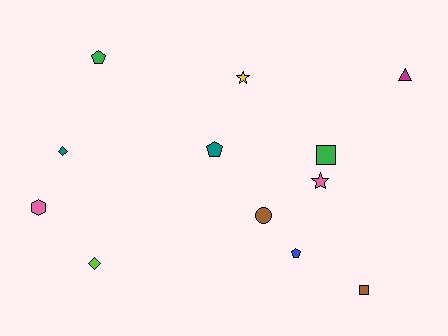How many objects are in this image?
There are 12 objects.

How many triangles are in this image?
There is 1 triangle.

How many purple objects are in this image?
There are no purple objects.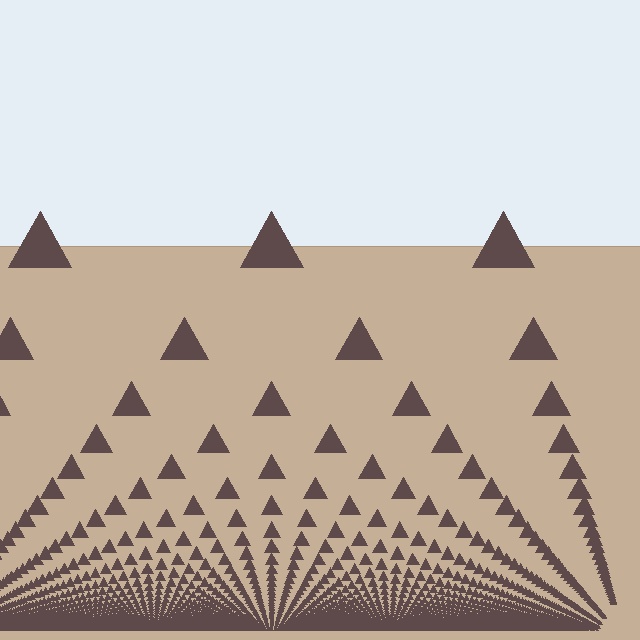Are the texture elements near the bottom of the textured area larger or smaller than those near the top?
Smaller. The gradient is inverted — elements near the bottom are smaller and denser.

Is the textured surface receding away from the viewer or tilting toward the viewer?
The surface appears to tilt toward the viewer. Texture elements get larger and sparser toward the top.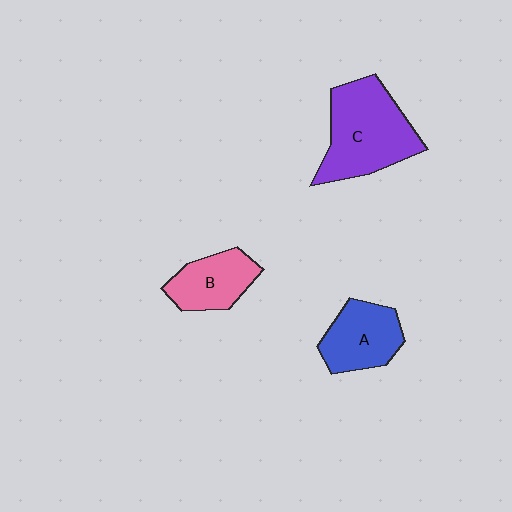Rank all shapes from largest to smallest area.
From largest to smallest: C (purple), A (blue), B (pink).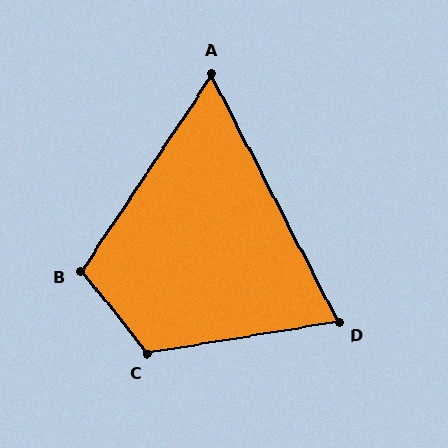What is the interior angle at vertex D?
Approximately 73 degrees (acute).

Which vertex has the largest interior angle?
C, at approximately 119 degrees.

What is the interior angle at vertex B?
Approximately 107 degrees (obtuse).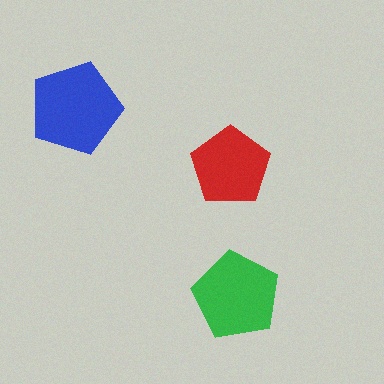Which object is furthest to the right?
The green pentagon is rightmost.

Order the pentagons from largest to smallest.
the blue one, the green one, the red one.